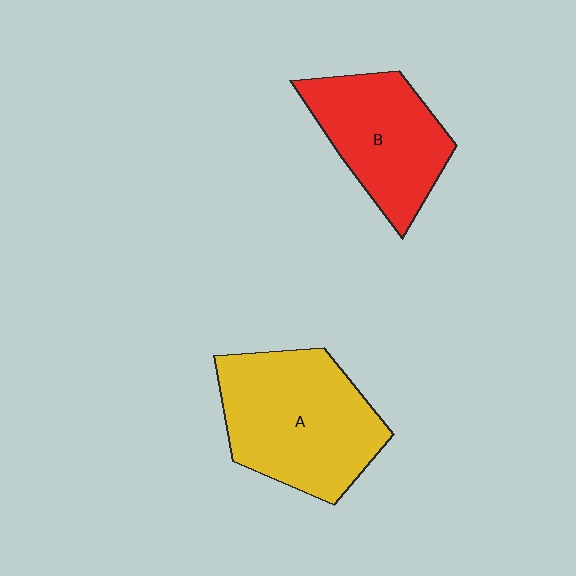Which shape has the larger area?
Shape A (yellow).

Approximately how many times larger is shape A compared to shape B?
Approximately 1.3 times.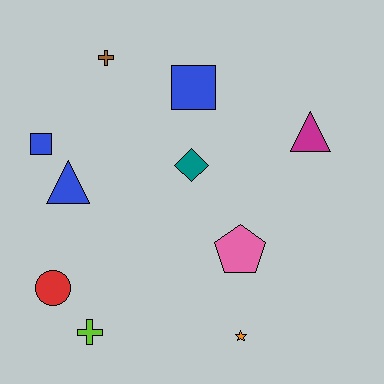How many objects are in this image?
There are 10 objects.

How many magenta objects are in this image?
There is 1 magenta object.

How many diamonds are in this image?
There is 1 diamond.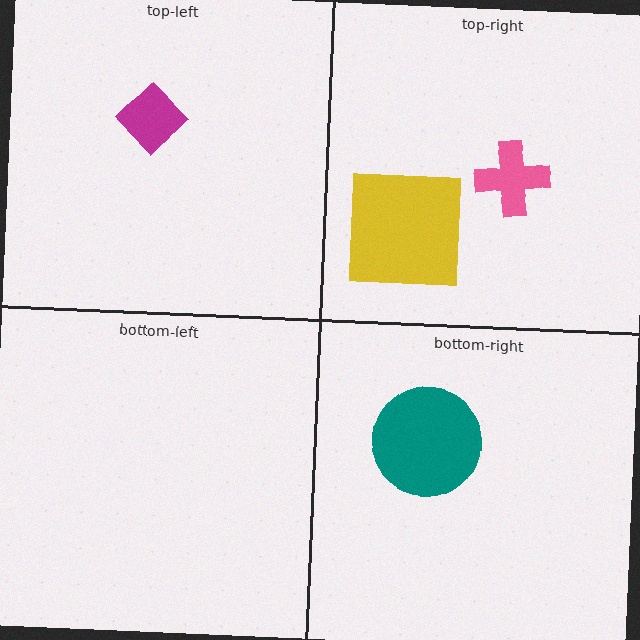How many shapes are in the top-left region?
1.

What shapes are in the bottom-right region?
The teal circle.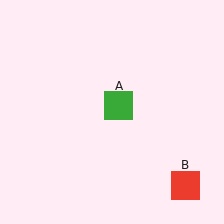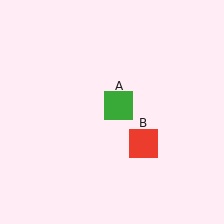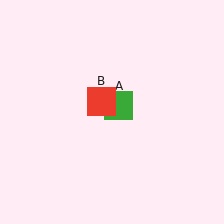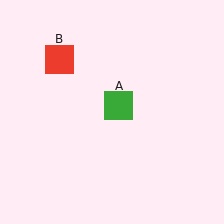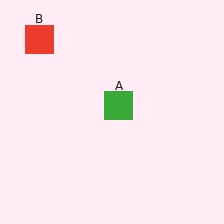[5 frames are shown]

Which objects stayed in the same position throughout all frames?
Green square (object A) remained stationary.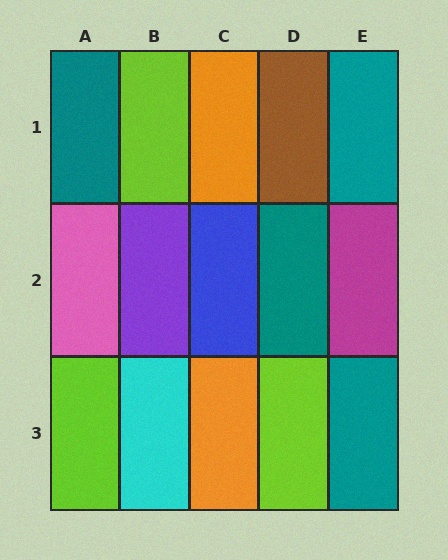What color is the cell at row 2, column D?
Teal.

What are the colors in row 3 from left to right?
Lime, cyan, orange, lime, teal.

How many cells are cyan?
1 cell is cyan.